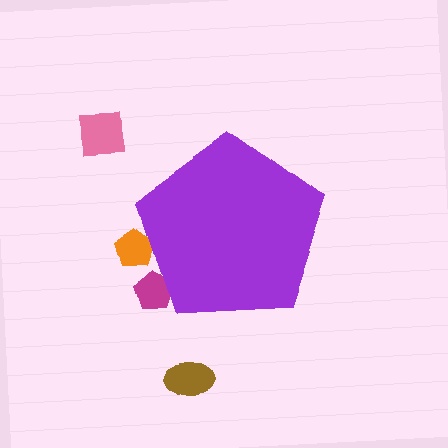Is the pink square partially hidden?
No, the pink square is fully visible.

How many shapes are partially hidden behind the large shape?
2 shapes are partially hidden.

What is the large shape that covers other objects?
A purple pentagon.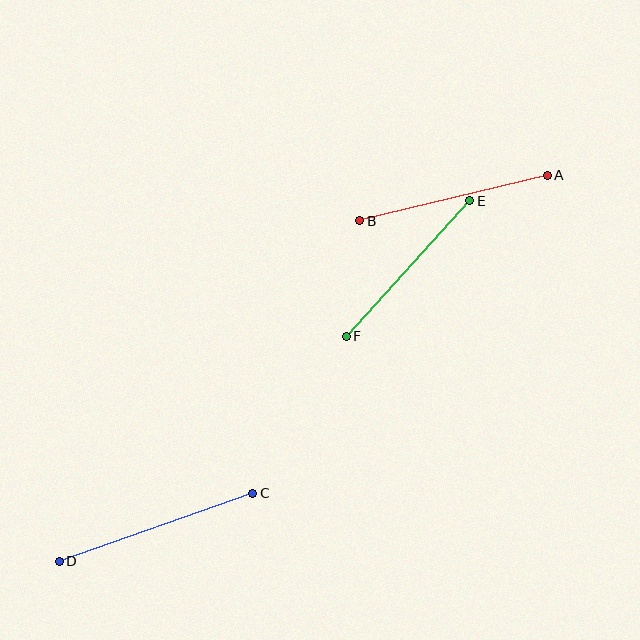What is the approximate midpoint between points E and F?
The midpoint is at approximately (408, 268) pixels.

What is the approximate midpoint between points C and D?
The midpoint is at approximately (156, 527) pixels.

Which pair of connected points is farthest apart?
Points C and D are farthest apart.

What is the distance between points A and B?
The distance is approximately 193 pixels.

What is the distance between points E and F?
The distance is approximately 184 pixels.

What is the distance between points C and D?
The distance is approximately 205 pixels.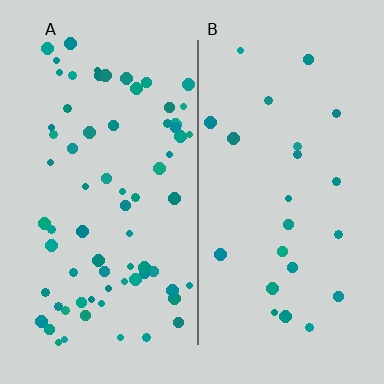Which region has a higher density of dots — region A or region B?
A (the left).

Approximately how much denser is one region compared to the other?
Approximately 3.1× — region A over region B.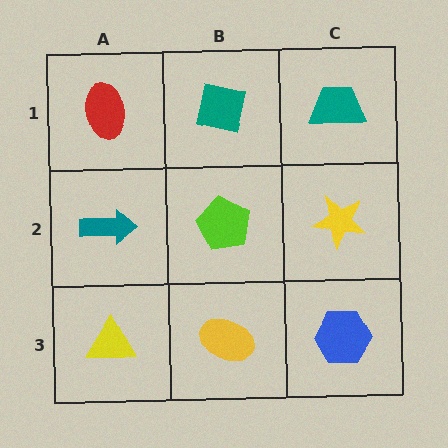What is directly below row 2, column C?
A blue hexagon.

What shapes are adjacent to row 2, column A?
A red ellipse (row 1, column A), a yellow triangle (row 3, column A), a lime pentagon (row 2, column B).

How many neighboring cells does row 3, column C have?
2.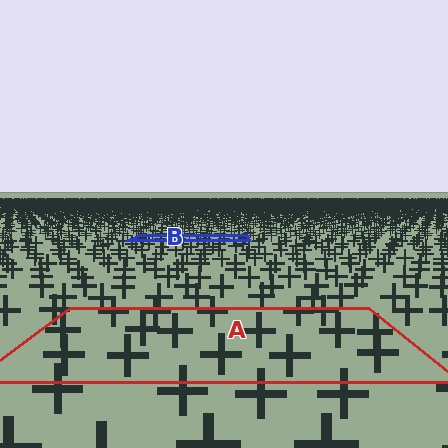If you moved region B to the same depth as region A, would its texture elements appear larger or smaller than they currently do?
They would appear larger. At a closer depth, the same texture elements are projected at a bigger on-screen size.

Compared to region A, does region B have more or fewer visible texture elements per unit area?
Region B has more texture elements per unit area — they are packed more densely because it is farther away.